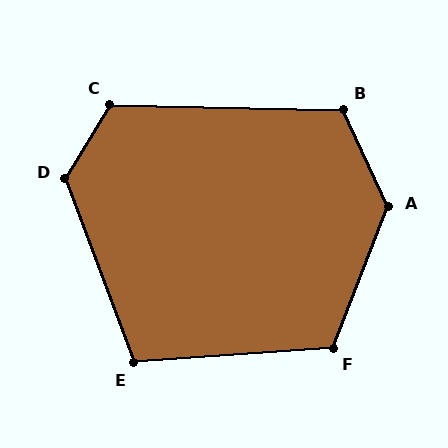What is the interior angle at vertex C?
Approximately 120 degrees (obtuse).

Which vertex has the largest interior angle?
A, at approximately 134 degrees.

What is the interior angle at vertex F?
Approximately 115 degrees (obtuse).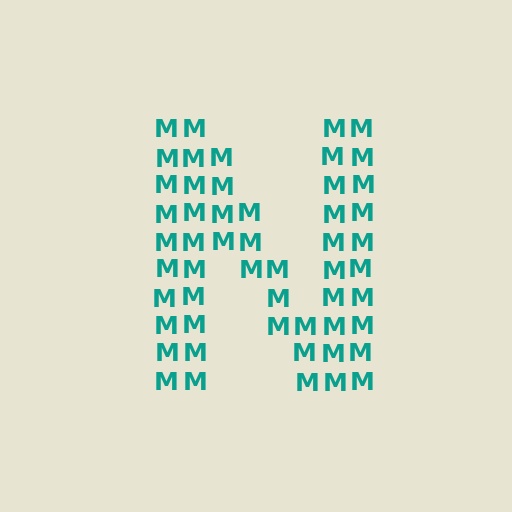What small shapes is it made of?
It is made of small letter M's.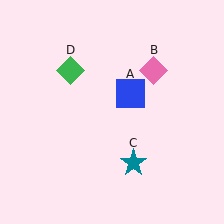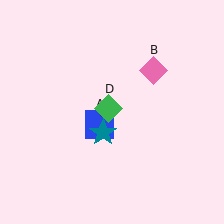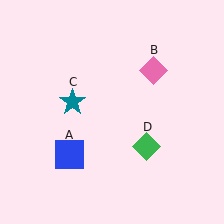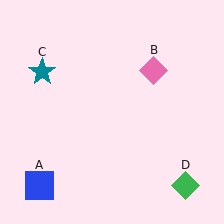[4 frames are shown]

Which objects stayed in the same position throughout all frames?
Pink diamond (object B) remained stationary.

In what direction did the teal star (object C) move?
The teal star (object C) moved up and to the left.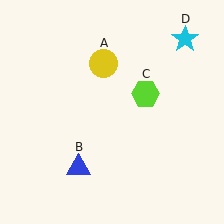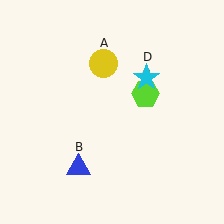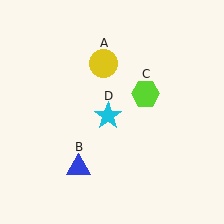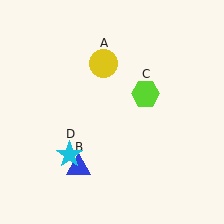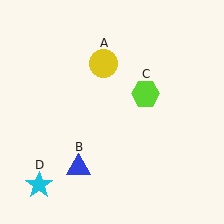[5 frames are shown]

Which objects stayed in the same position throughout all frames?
Yellow circle (object A) and blue triangle (object B) and lime hexagon (object C) remained stationary.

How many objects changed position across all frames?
1 object changed position: cyan star (object D).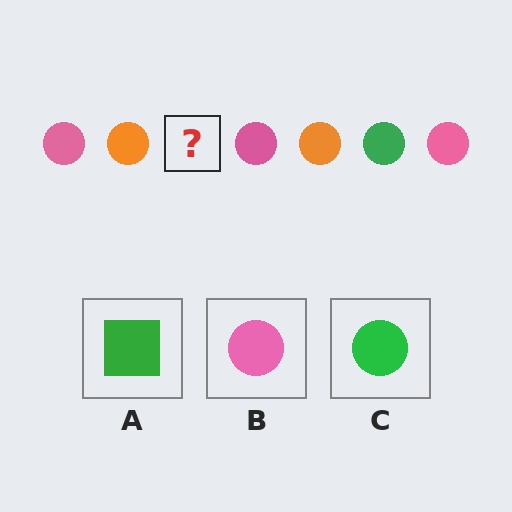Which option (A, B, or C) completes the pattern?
C.